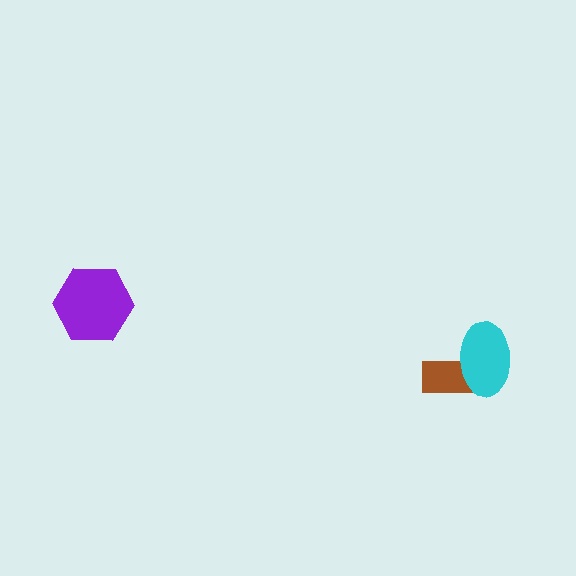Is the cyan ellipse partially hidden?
No, no other shape covers it.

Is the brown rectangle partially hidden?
Yes, it is partially covered by another shape.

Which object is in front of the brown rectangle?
The cyan ellipse is in front of the brown rectangle.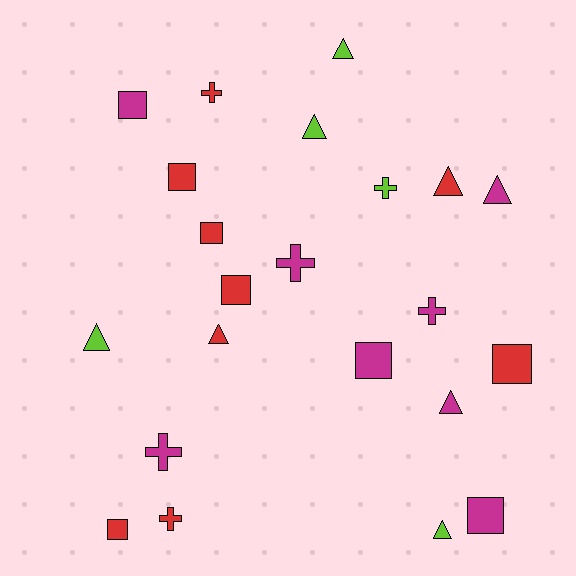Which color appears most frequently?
Red, with 9 objects.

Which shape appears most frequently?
Square, with 8 objects.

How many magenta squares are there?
There are 3 magenta squares.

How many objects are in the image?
There are 22 objects.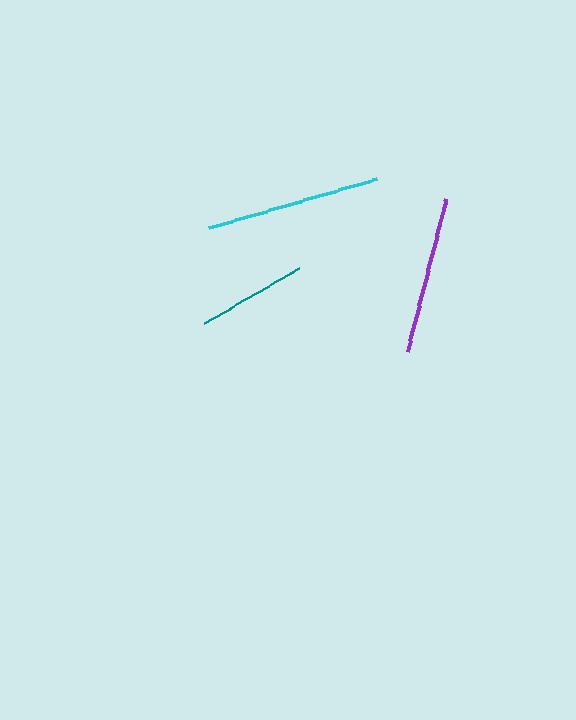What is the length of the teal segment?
The teal segment is approximately 110 pixels long.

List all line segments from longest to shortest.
From longest to shortest: cyan, purple, teal.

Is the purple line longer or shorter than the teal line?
The purple line is longer than the teal line.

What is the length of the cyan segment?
The cyan segment is approximately 175 pixels long.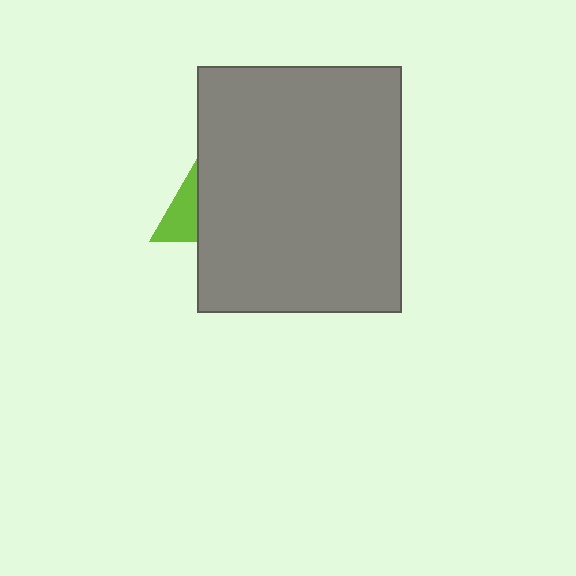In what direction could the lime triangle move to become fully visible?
The lime triangle could move left. That would shift it out from behind the gray rectangle entirely.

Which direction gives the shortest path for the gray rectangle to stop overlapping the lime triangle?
Moving right gives the shortest separation.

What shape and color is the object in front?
The object in front is a gray rectangle.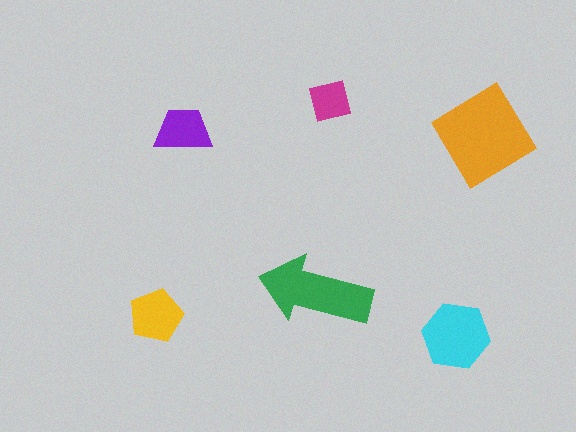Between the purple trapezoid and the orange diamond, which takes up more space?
The orange diamond.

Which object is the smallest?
The magenta square.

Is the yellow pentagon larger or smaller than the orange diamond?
Smaller.